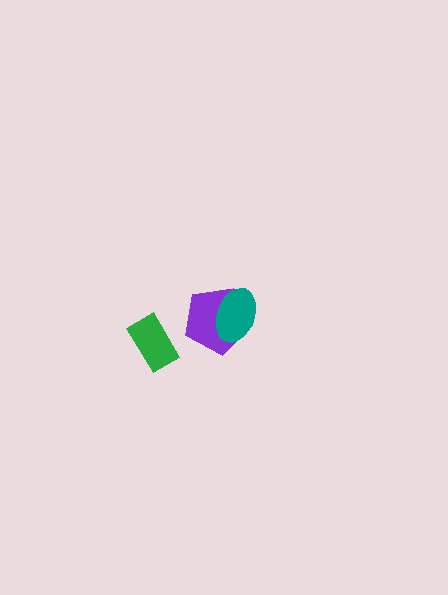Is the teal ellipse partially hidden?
No, no other shape covers it.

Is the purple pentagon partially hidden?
Yes, it is partially covered by another shape.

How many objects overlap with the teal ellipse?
1 object overlaps with the teal ellipse.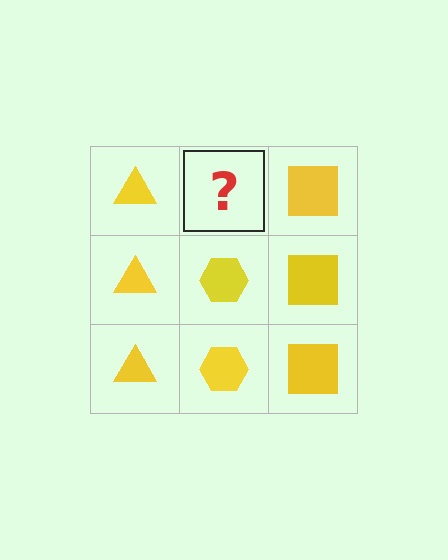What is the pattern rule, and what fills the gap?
The rule is that each column has a consistent shape. The gap should be filled with a yellow hexagon.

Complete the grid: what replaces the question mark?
The question mark should be replaced with a yellow hexagon.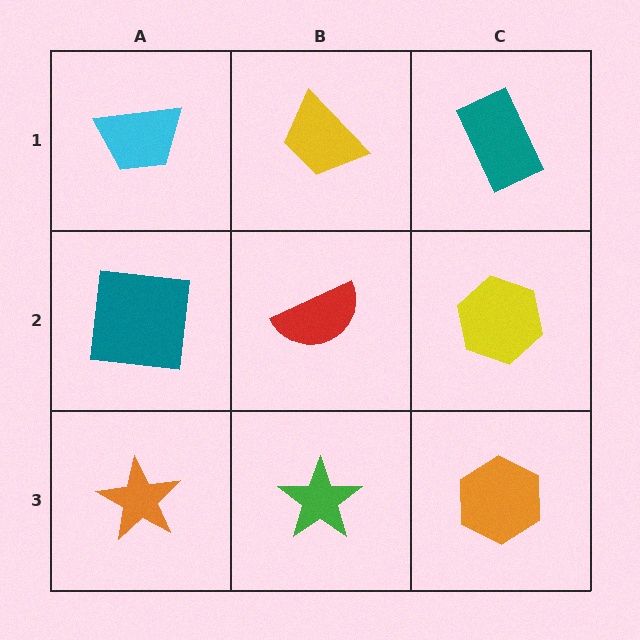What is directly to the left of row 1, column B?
A cyan trapezoid.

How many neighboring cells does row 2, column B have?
4.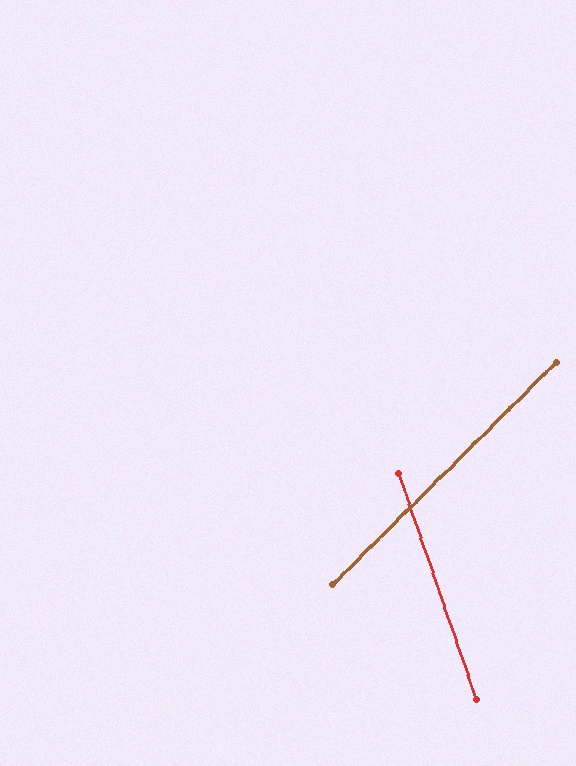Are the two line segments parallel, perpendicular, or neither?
Neither parallel nor perpendicular — they differ by about 64°.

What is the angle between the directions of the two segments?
Approximately 64 degrees.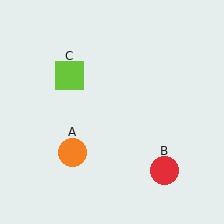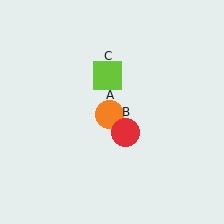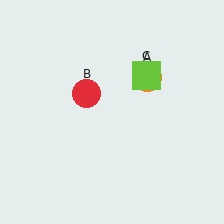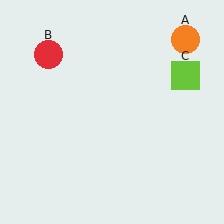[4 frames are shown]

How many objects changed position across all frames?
3 objects changed position: orange circle (object A), red circle (object B), lime square (object C).